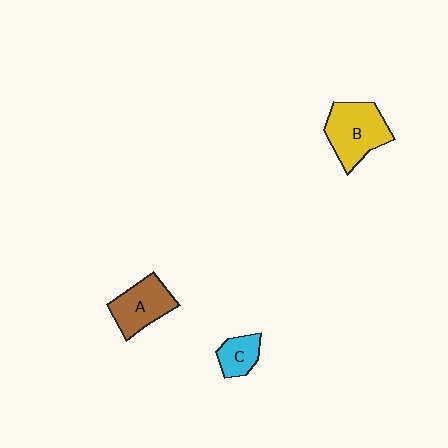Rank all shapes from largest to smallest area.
From largest to smallest: B (yellow), A (brown), C (cyan).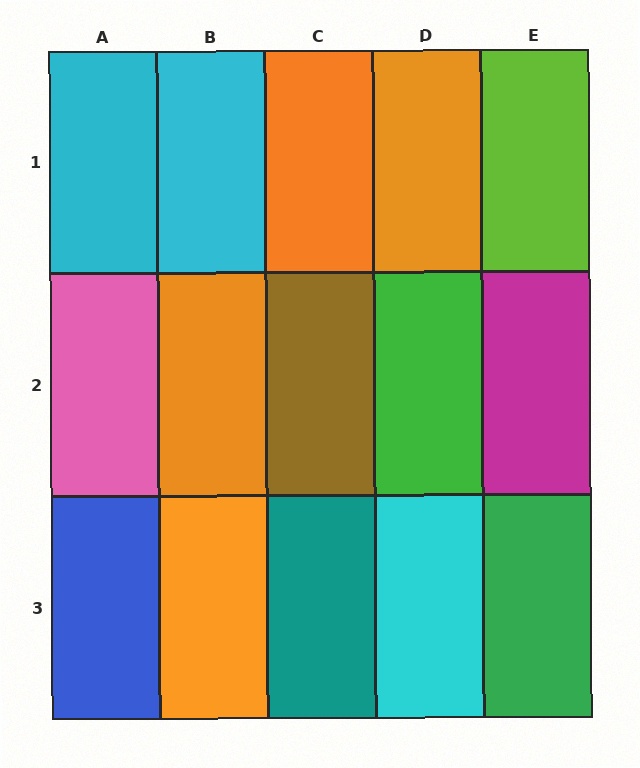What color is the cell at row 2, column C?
Brown.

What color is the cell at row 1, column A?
Cyan.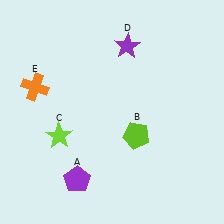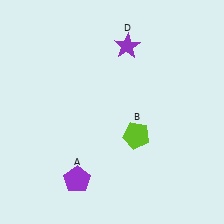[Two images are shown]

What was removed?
The lime star (C), the orange cross (E) were removed in Image 2.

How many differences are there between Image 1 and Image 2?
There are 2 differences between the two images.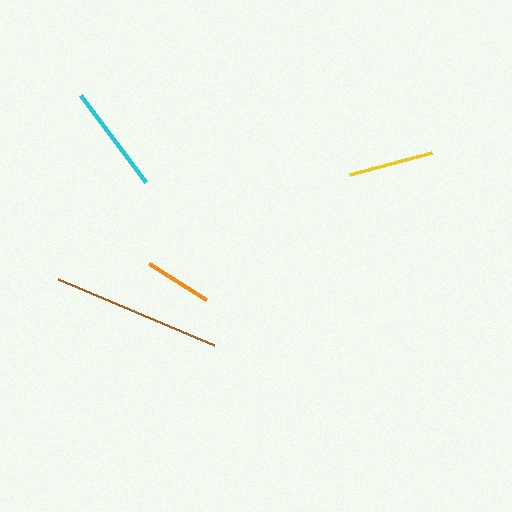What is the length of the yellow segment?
The yellow segment is approximately 84 pixels long.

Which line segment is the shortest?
The orange line is the shortest at approximately 67 pixels.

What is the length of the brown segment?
The brown segment is approximately 169 pixels long.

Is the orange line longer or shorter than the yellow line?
The yellow line is longer than the orange line.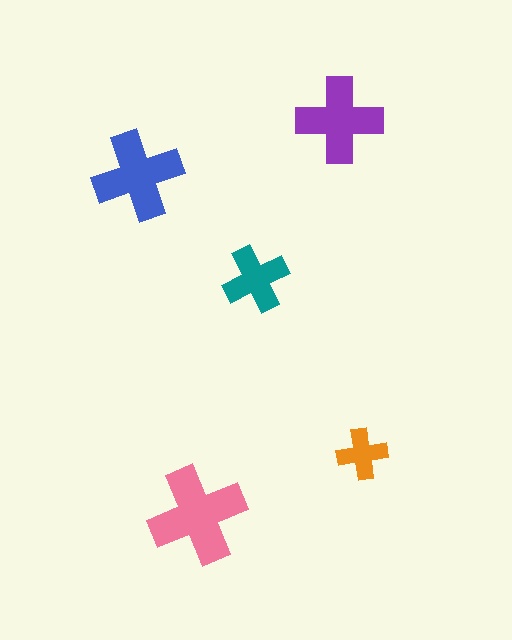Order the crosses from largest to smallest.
the pink one, the blue one, the purple one, the teal one, the orange one.